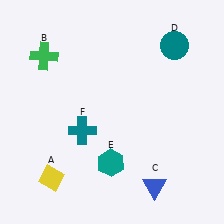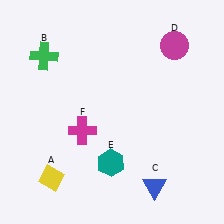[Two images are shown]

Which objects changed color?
D changed from teal to magenta. F changed from teal to magenta.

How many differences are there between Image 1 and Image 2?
There are 2 differences between the two images.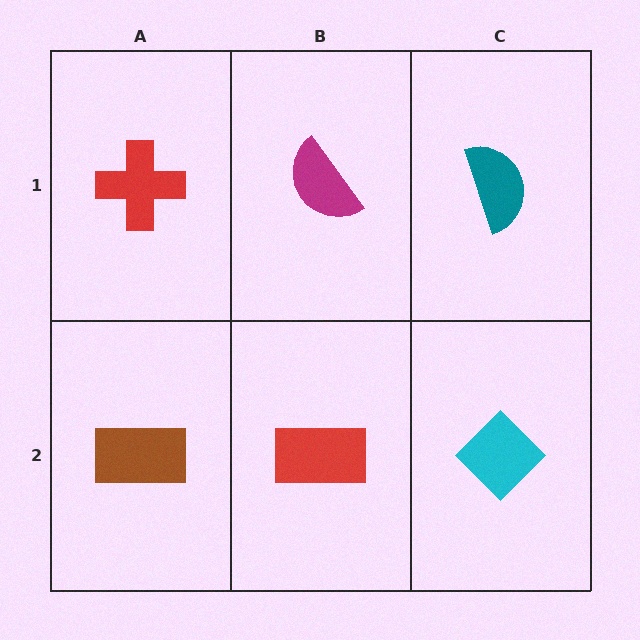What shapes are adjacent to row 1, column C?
A cyan diamond (row 2, column C), a magenta semicircle (row 1, column B).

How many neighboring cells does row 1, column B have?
3.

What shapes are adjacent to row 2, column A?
A red cross (row 1, column A), a red rectangle (row 2, column B).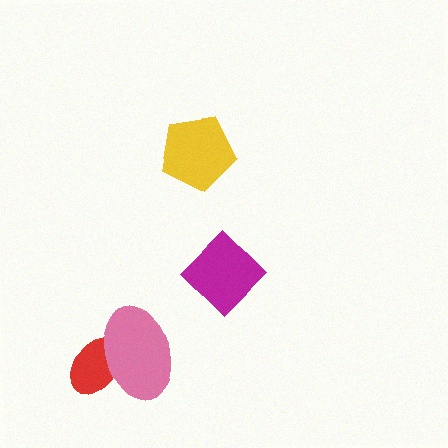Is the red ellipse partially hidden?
Yes, it is partially covered by another shape.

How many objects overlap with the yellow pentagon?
0 objects overlap with the yellow pentagon.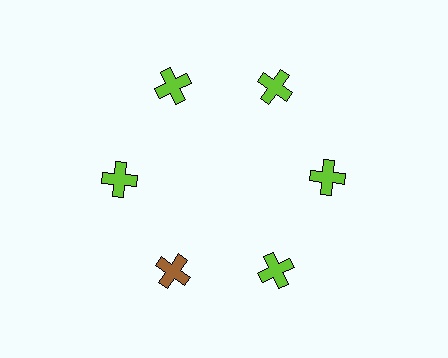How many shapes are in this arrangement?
There are 6 shapes arranged in a ring pattern.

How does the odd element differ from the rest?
It has a different color: brown instead of lime.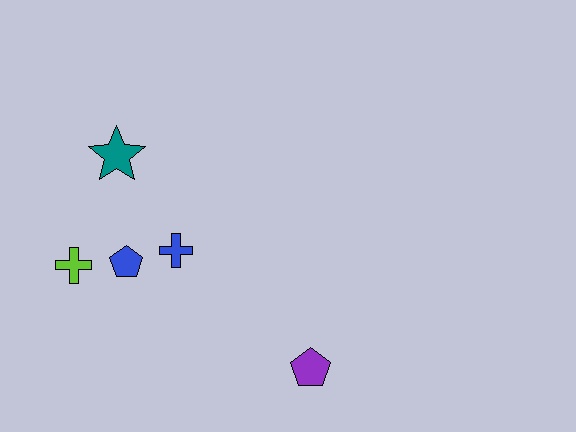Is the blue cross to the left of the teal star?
No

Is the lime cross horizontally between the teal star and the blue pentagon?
No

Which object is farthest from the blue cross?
The purple pentagon is farthest from the blue cross.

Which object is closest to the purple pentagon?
The blue cross is closest to the purple pentagon.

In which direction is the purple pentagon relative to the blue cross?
The purple pentagon is to the right of the blue cross.